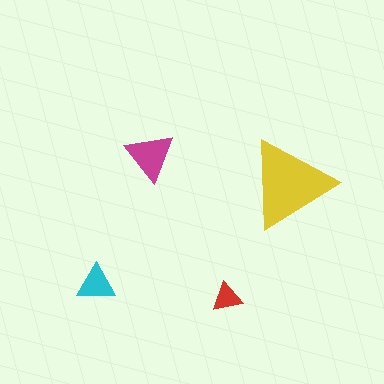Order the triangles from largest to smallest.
the yellow one, the magenta one, the cyan one, the red one.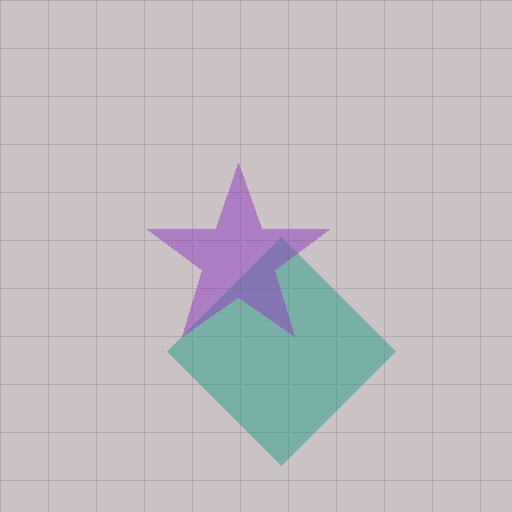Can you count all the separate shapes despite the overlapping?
Yes, there are 2 separate shapes.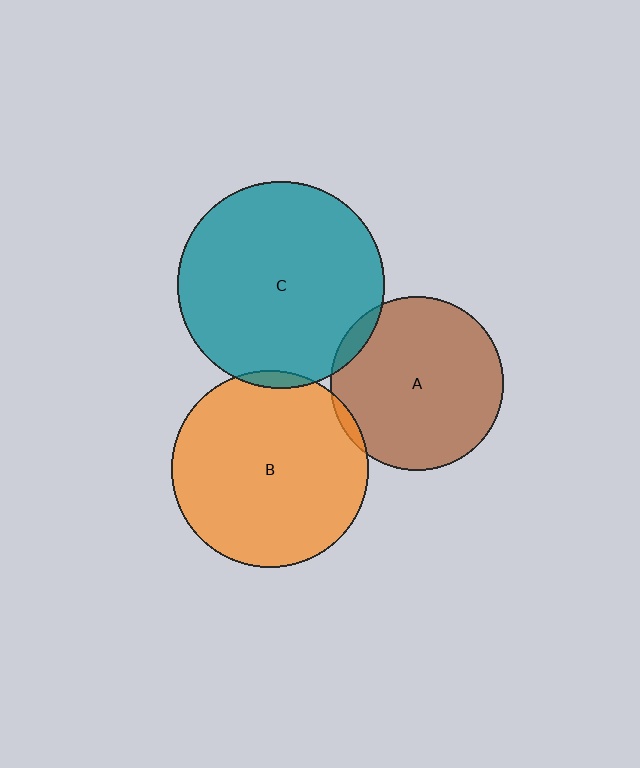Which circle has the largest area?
Circle C (teal).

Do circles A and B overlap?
Yes.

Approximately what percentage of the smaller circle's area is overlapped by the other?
Approximately 5%.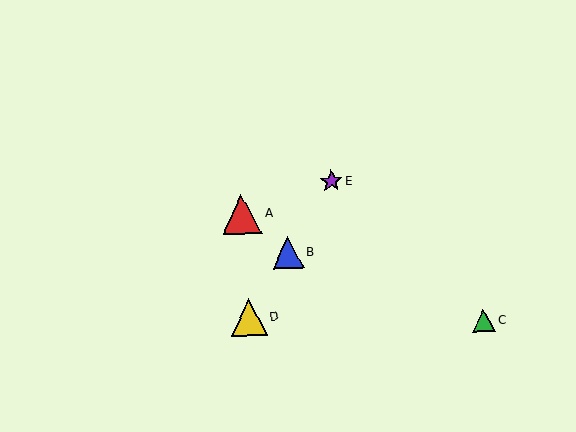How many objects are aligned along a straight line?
3 objects (B, D, E) are aligned along a straight line.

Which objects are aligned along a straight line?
Objects B, D, E are aligned along a straight line.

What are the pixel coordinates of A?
Object A is at (242, 214).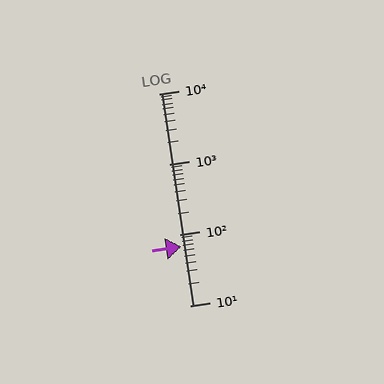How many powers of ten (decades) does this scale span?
The scale spans 3 decades, from 10 to 10000.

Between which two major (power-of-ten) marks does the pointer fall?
The pointer is between 10 and 100.